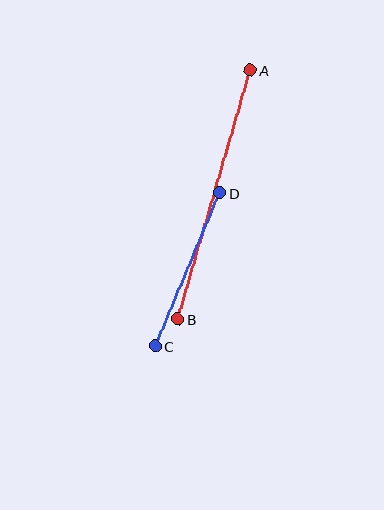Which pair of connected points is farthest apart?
Points A and B are farthest apart.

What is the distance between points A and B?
The distance is approximately 259 pixels.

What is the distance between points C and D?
The distance is approximately 167 pixels.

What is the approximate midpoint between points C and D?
The midpoint is at approximately (187, 270) pixels.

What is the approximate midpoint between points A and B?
The midpoint is at approximately (214, 195) pixels.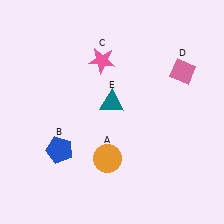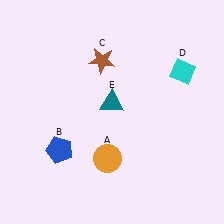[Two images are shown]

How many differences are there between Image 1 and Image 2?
There are 2 differences between the two images.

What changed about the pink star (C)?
In Image 1, C is pink. In Image 2, it changed to brown.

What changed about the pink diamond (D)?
In Image 1, D is pink. In Image 2, it changed to cyan.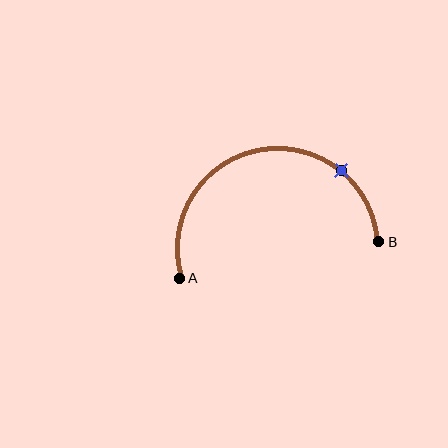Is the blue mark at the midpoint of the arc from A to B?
No. The blue mark lies on the arc but is closer to endpoint B. The arc midpoint would be at the point on the curve equidistant along the arc from both A and B.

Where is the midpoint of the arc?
The arc midpoint is the point on the curve farthest from the straight line joining A and B. It sits above that line.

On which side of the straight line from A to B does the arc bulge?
The arc bulges above the straight line connecting A and B.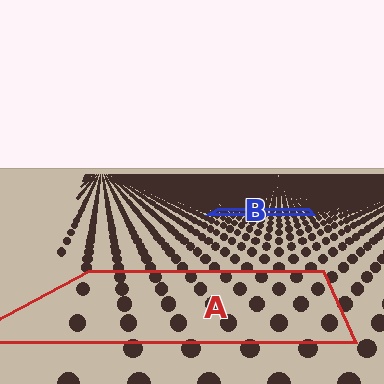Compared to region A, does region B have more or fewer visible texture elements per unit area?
Region B has more texture elements per unit area — they are packed more densely because it is farther away.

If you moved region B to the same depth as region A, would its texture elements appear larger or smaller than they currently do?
They would appear larger. At a closer depth, the same texture elements are projected at a bigger on-screen size.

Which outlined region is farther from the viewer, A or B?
Region B is farther from the viewer — the texture elements inside it appear smaller and more densely packed.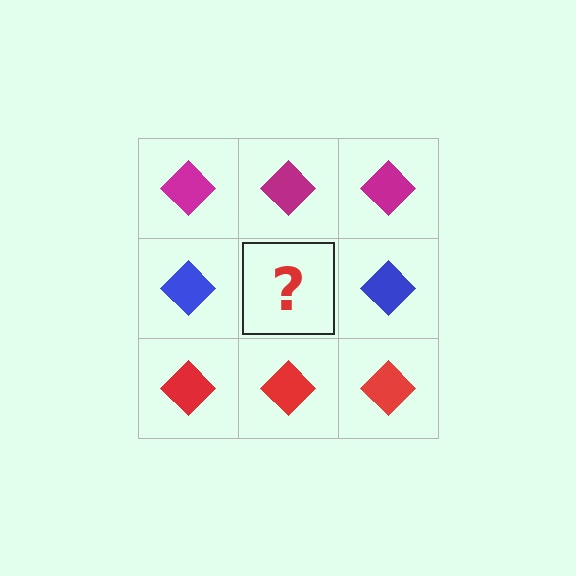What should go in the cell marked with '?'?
The missing cell should contain a blue diamond.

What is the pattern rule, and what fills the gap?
The rule is that each row has a consistent color. The gap should be filled with a blue diamond.